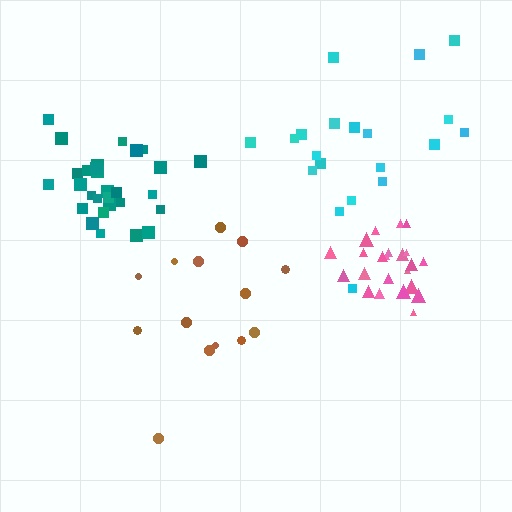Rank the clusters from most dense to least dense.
pink, teal, cyan, brown.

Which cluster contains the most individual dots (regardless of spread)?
Teal (29).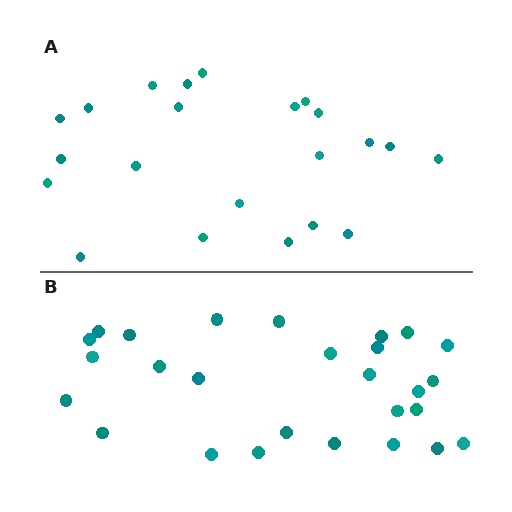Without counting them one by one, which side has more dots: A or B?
Region B (the bottom region) has more dots.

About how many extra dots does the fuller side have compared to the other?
Region B has about 5 more dots than region A.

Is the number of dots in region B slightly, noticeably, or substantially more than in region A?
Region B has only slightly more — the two regions are fairly close. The ratio is roughly 1.2 to 1.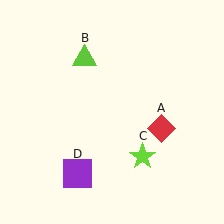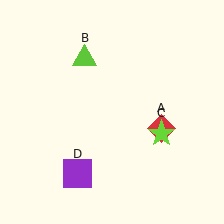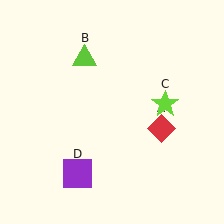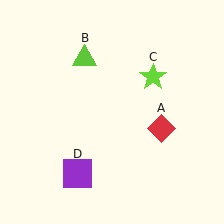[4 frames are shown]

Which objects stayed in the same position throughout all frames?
Red diamond (object A) and lime triangle (object B) and purple square (object D) remained stationary.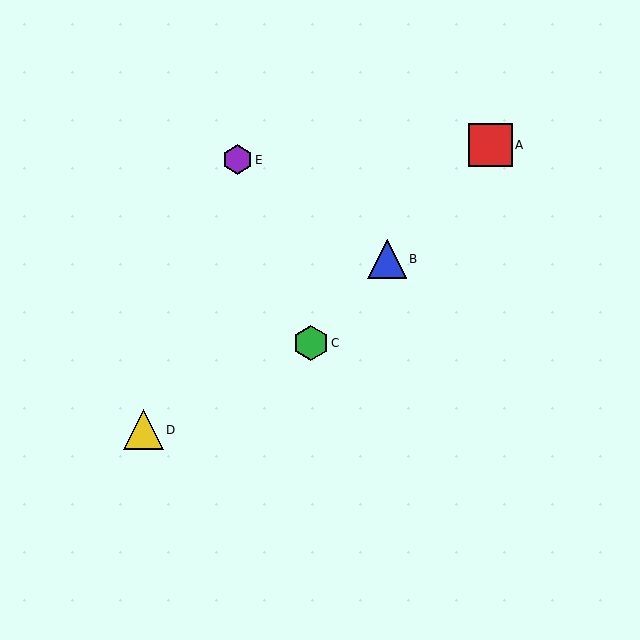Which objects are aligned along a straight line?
Objects A, B, C are aligned along a straight line.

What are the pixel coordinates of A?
Object A is at (490, 145).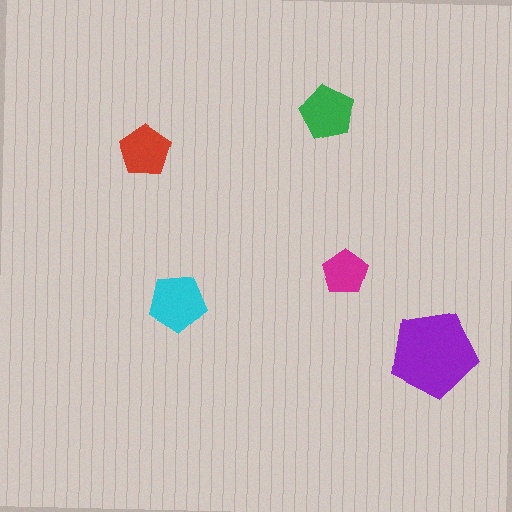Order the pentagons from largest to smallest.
the purple one, the cyan one, the green one, the red one, the magenta one.